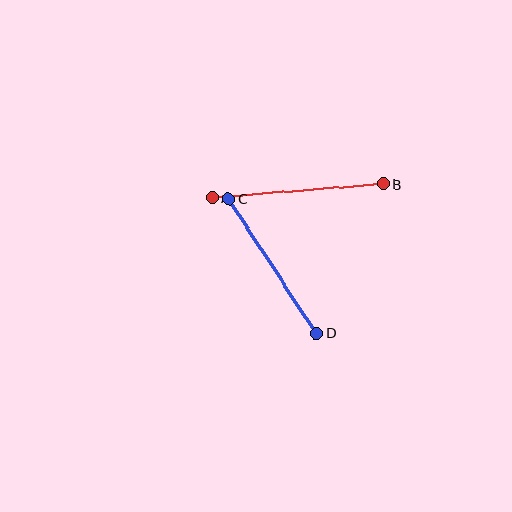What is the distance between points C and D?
The distance is approximately 161 pixels.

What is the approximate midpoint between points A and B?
The midpoint is at approximately (298, 191) pixels.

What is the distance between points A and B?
The distance is approximately 172 pixels.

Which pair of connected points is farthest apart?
Points A and B are farthest apart.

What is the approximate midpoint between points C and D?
The midpoint is at approximately (273, 266) pixels.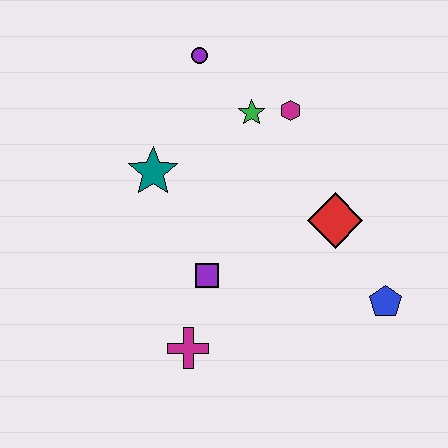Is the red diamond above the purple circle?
No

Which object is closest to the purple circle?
The green star is closest to the purple circle.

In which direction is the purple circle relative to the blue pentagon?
The purple circle is above the blue pentagon.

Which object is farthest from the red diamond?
The purple circle is farthest from the red diamond.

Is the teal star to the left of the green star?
Yes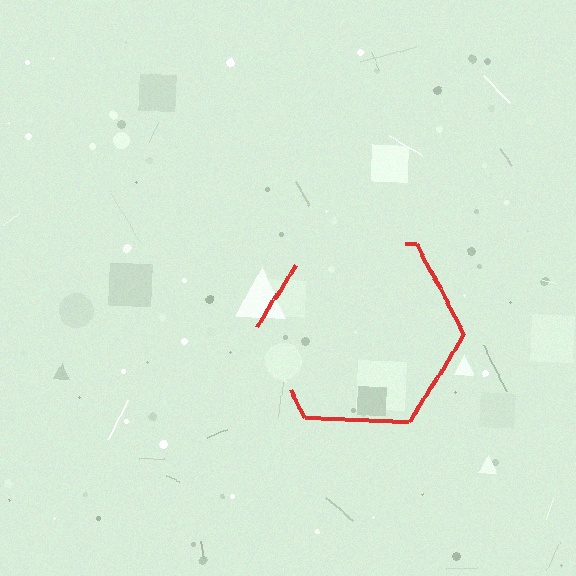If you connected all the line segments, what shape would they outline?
They would outline a hexagon.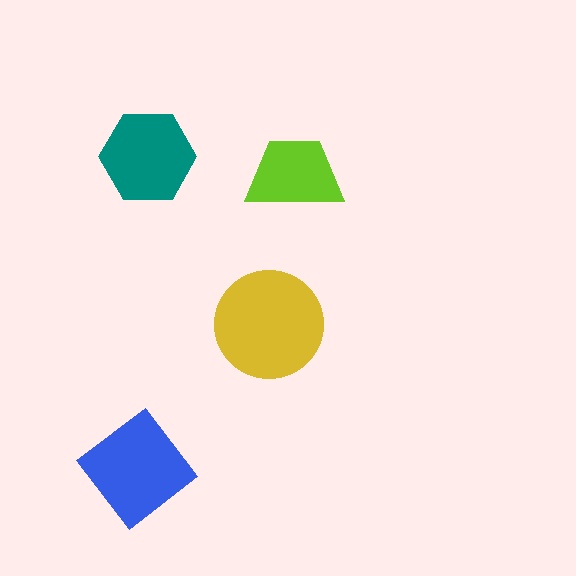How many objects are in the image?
There are 4 objects in the image.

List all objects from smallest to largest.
The lime trapezoid, the teal hexagon, the blue diamond, the yellow circle.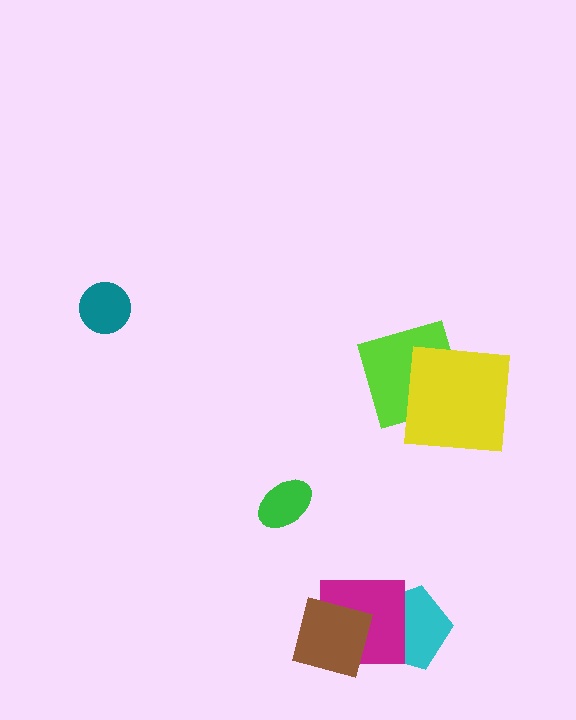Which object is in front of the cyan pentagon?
The magenta square is in front of the cyan pentagon.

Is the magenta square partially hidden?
Yes, it is partially covered by another shape.